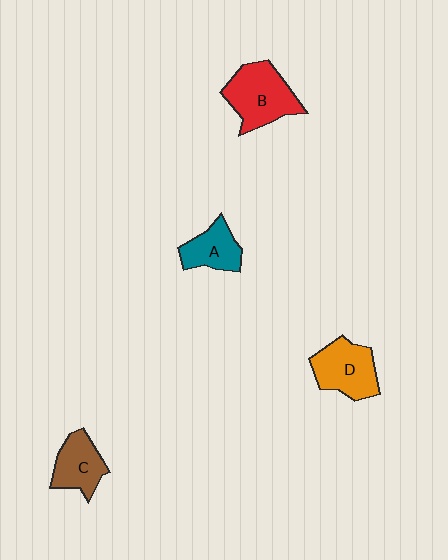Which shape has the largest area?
Shape B (red).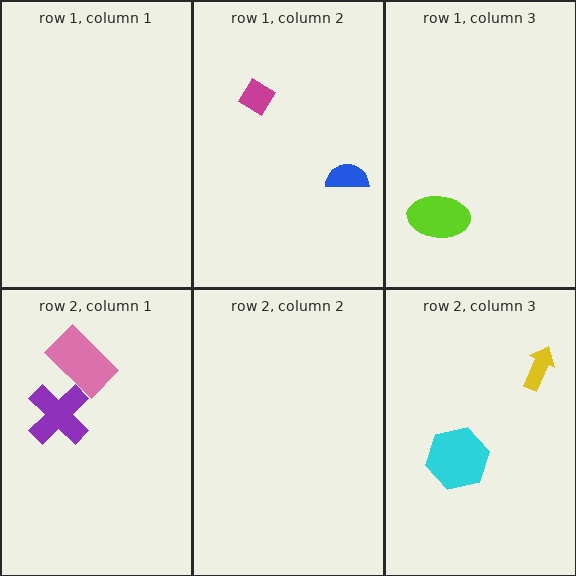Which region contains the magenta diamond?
The row 1, column 2 region.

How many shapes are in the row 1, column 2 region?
2.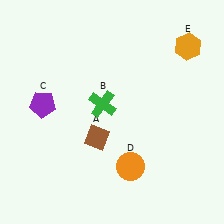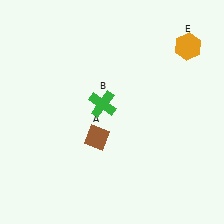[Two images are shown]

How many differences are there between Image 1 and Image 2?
There are 2 differences between the two images.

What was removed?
The purple pentagon (C), the orange circle (D) were removed in Image 2.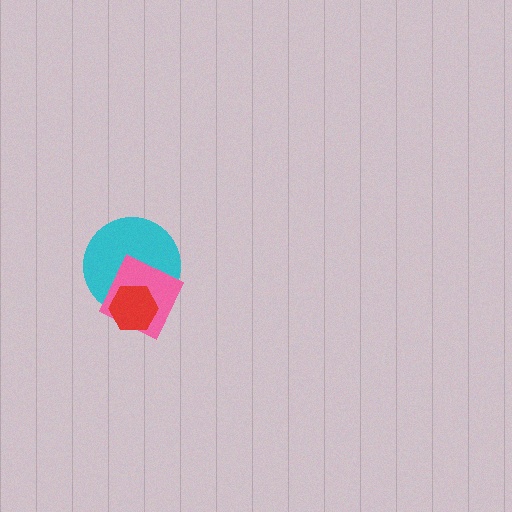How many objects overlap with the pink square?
2 objects overlap with the pink square.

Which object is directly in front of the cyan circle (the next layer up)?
The pink square is directly in front of the cyan circle.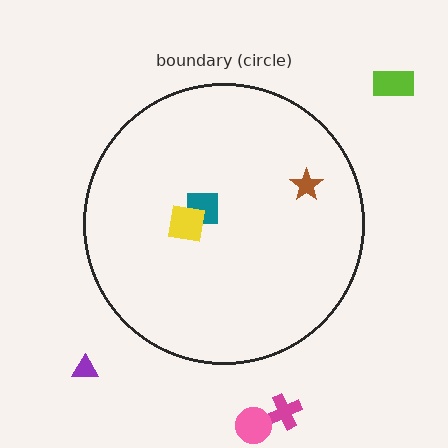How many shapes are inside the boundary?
3 inside, 4 outside.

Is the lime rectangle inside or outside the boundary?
Outside.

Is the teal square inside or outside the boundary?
Inside.